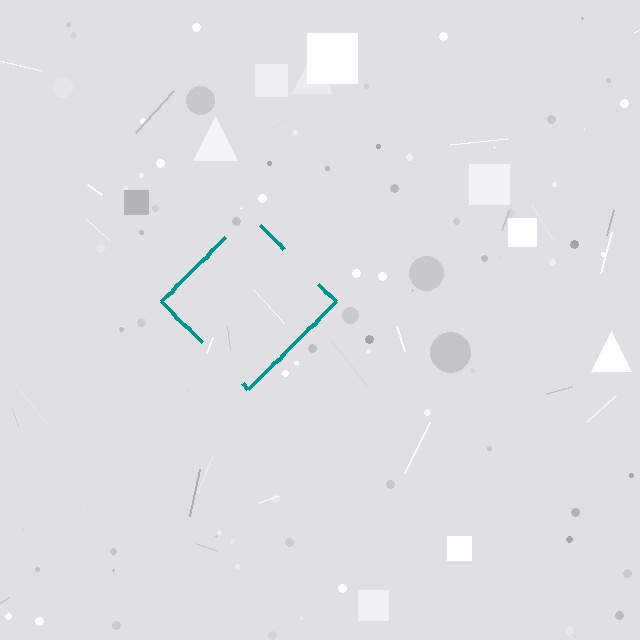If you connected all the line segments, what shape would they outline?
They would outline a diamond.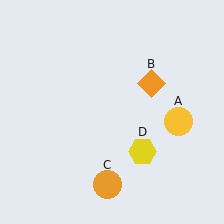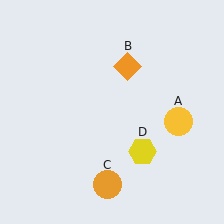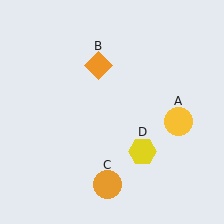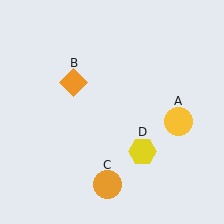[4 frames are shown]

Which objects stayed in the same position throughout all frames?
Yellow circle (object A) and orange circle (object C) and yellow hexagon (object D) remained stationary.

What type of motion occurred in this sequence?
The orange diamond (object B) rotated counterclockwise around the center of the scene.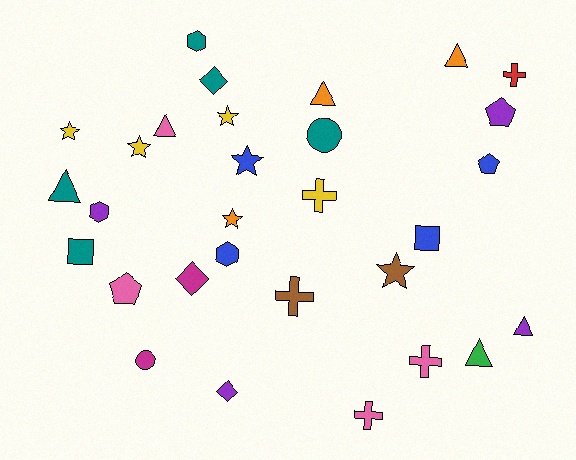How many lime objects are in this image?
There are no lime objects.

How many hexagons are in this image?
There are 3 hexagons.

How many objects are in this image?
There are 30 objects.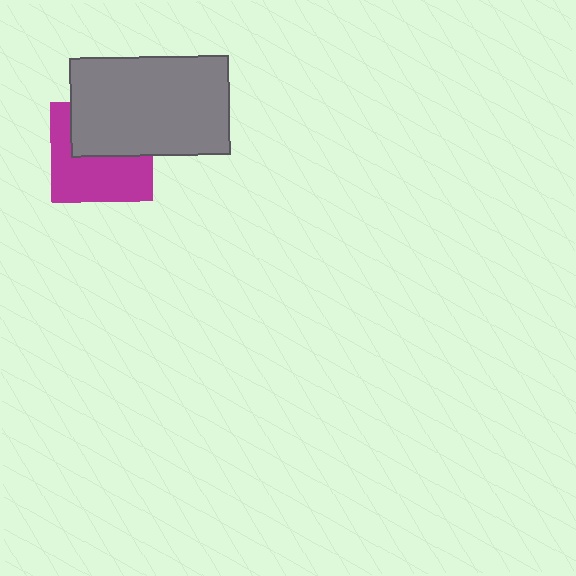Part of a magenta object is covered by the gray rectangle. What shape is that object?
It is a square.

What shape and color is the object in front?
The object in front is a gray rectangle.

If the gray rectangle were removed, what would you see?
You would see the complete magenta square.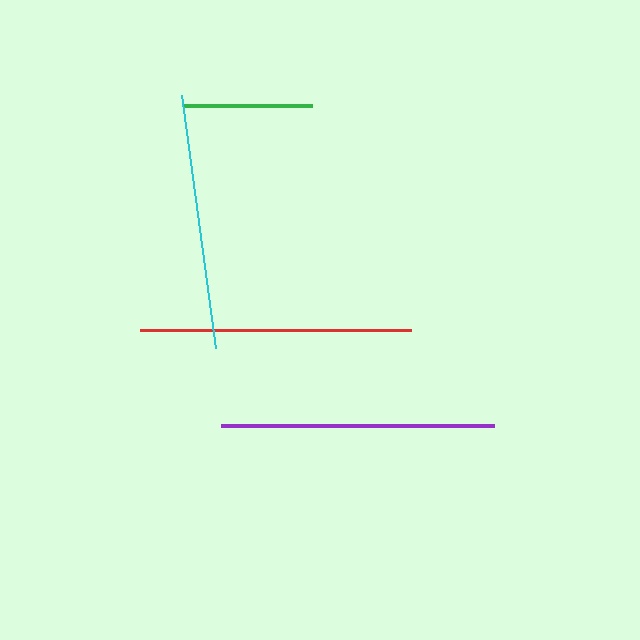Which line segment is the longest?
The purple line is the longest at approximately 273 pixels.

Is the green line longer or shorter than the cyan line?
The cyan line is longer than the green line.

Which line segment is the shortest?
The green line is the shortest at approximately 130 pixels.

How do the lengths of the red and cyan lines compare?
The red and cyan lines are approximately the same length.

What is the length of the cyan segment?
The cyan segment is approximately 255 pixels long.